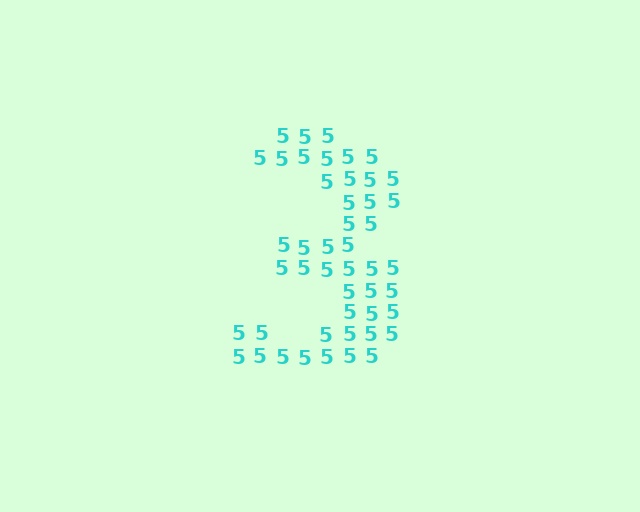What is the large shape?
The large shape is the digit 3.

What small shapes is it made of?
It is made of small digit 5's.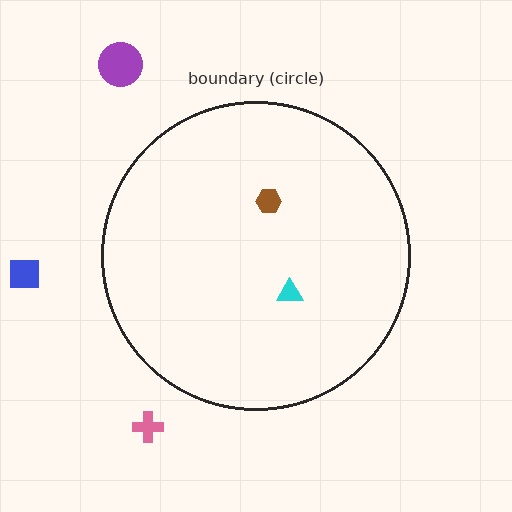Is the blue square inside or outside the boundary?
Outside.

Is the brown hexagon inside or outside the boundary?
Inside.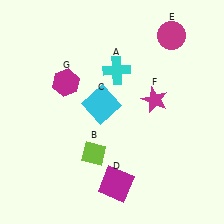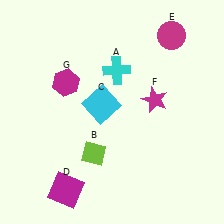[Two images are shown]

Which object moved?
The magenta square (D) moved left.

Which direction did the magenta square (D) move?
The magenta square (D) moved left.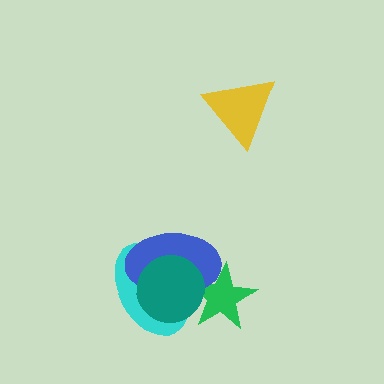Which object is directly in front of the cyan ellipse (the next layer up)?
The blue ellipse is directly in front of the cyan ellipse.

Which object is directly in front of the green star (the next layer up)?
The cyan ellipse is directly in front of the green star.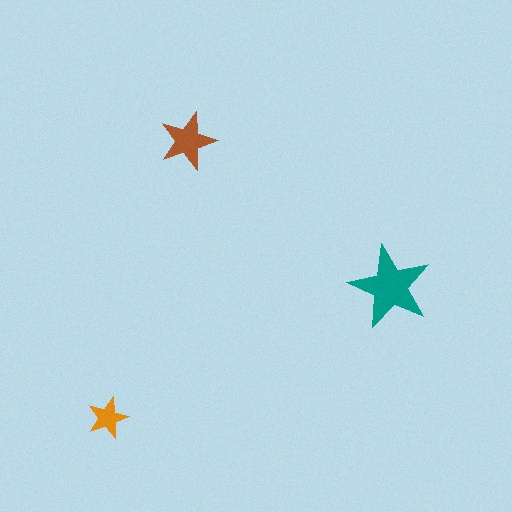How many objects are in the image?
There are 3 objects in the image.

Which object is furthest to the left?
The orange star is leftmost.